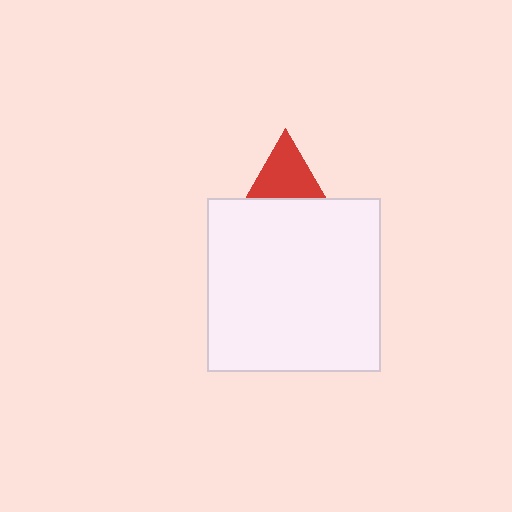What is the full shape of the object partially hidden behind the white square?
The partially hidden object is a red triangle.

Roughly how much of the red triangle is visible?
About half of it is visible (roughly 49%).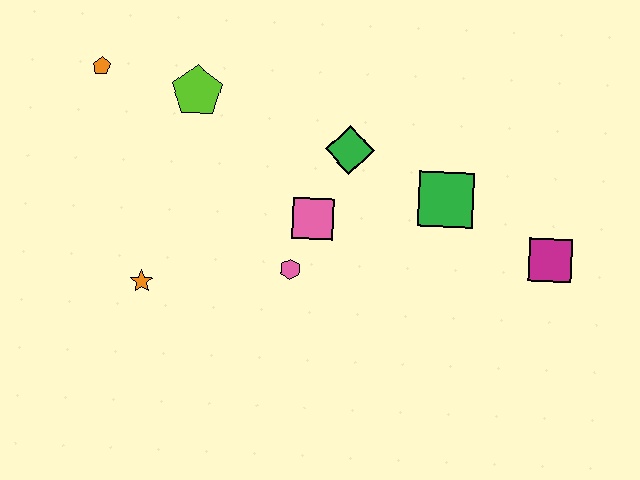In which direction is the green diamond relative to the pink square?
The green diamond is above the pink square.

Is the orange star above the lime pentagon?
No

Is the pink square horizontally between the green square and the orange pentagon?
Yes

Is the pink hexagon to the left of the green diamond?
Yes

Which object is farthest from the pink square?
The orange pentagon is farthest from the pink square.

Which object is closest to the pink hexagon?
The pink square is closest to the pink hexagon.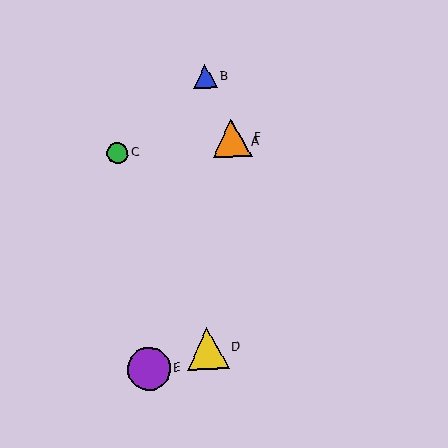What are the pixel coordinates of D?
Object D is at (207, 348).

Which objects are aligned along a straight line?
Objects A, B, F are aligned along a straight line.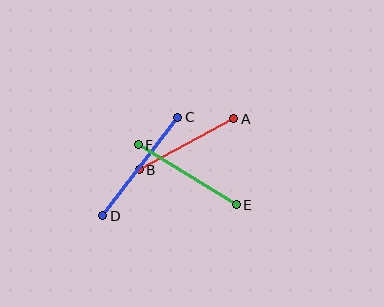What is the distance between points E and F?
The distance is approximately 115 pixels.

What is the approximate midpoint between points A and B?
The midpoint is at approximately (187, 144) pixels.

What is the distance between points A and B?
The distance is approximately 107 pixels.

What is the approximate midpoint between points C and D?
The midpoint is at approximately (140, 167) pixels.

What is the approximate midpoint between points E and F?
The midpoint is at approximately (187, 175) pixels.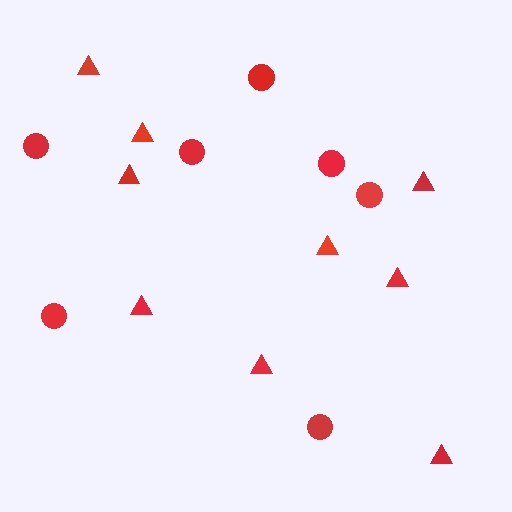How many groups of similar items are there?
There are 2 groups: one group of triangles (9) and one group of circles (7).